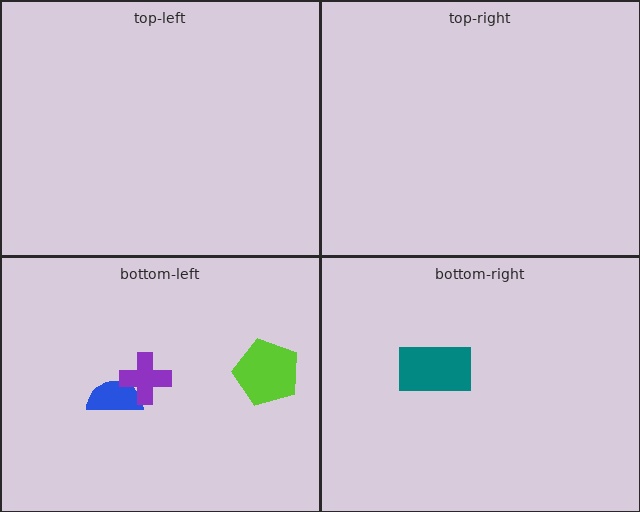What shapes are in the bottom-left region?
The lime pentagon, the blue semicircle, the purple cross.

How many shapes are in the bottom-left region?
3.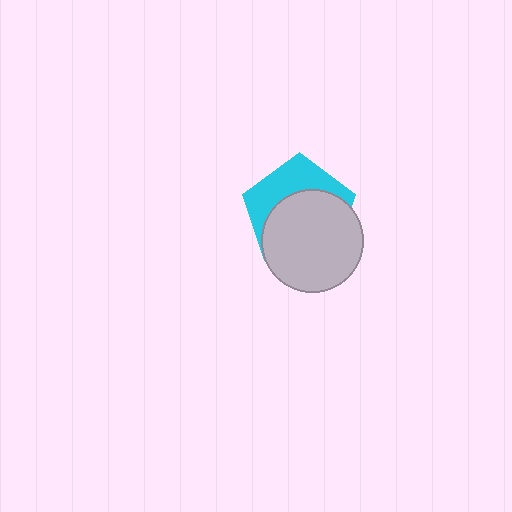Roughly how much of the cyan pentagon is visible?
A small part of it is visible (roughly 38%).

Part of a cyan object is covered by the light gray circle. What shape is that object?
It is a pentagon.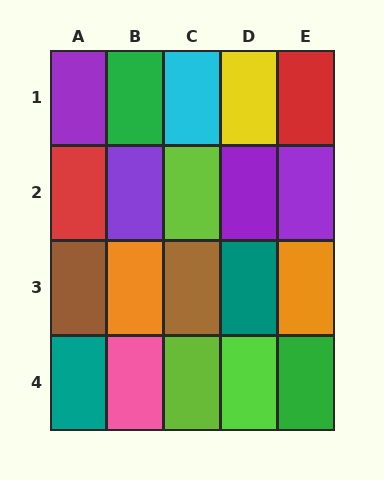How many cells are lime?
3 cells are lime.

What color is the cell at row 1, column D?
Yellow.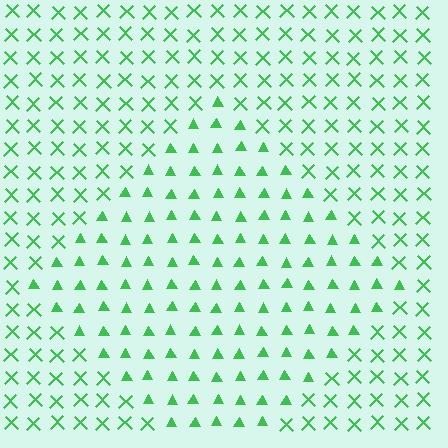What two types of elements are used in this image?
The image uses triangles inside the diamond region and X marks outside it.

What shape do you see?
I see a diamond.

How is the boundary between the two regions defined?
The boundary is defined by a change in element shape: triangles inside vs. X marks outside. All elements share the same color and spacing.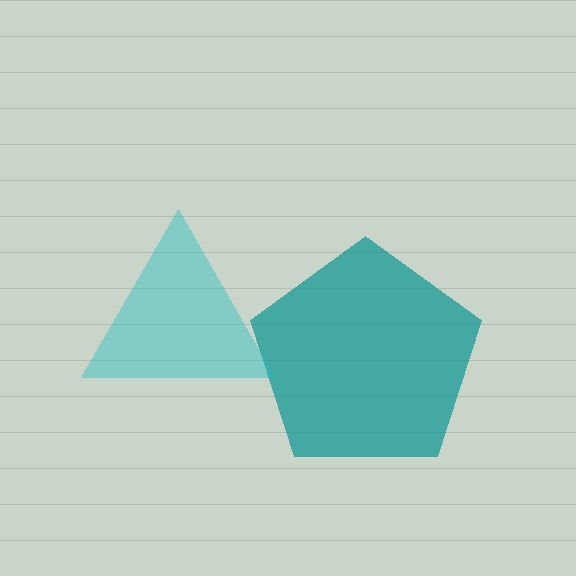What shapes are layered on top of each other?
The layered shapes are: a teal pentagon, a cyan triangle.